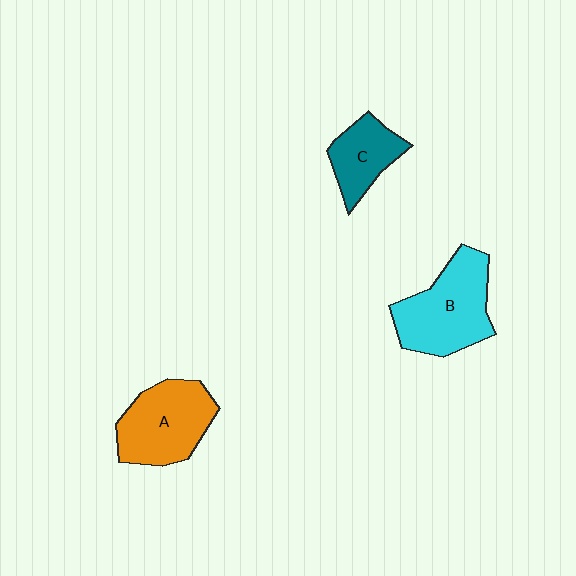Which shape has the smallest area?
Shape C (teal).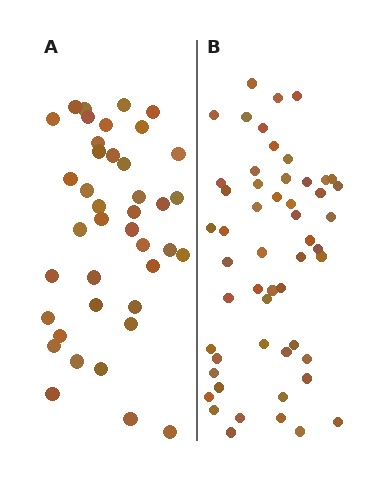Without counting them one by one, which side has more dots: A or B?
Region B (the right region) has more dots.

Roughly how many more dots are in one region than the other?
Region B has approximately 15 more dots than region A.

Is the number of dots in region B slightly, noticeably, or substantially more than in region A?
Region B has noticeably more, but not dramatically so. The ratio is roughly 1.3 to 1.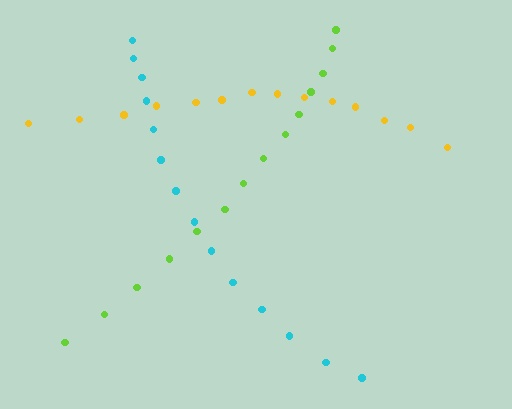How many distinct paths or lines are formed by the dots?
There are 3 distinct paths.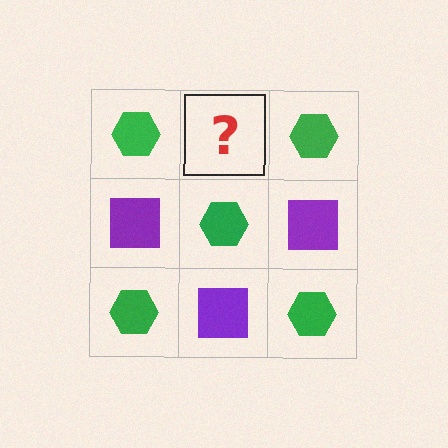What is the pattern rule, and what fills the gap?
The rule is that it alternates green hexagon and purple square in a checkerboard pattern. The gap should be filled with a purple square.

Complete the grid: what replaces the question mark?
The question mark should be replaced with a purple square.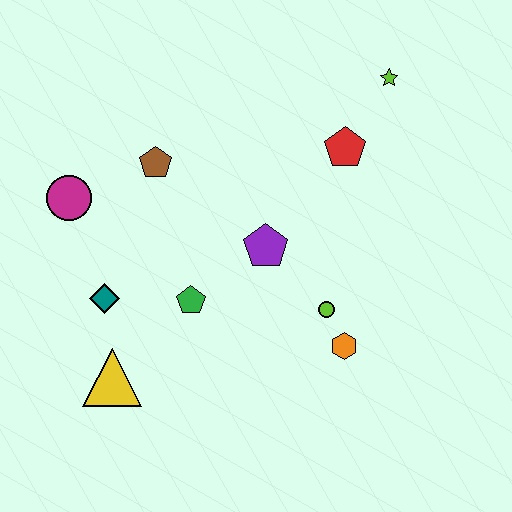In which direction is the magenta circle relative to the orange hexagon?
The magenta circle is to the left of the orange hexagon.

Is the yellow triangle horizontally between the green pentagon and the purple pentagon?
No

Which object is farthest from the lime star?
The yellow triangle is farthest from the lime star.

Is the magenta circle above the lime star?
No